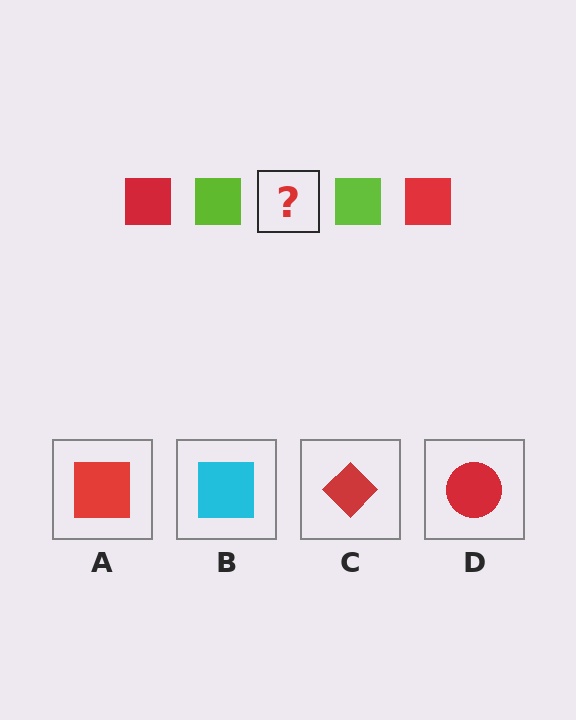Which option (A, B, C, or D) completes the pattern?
A.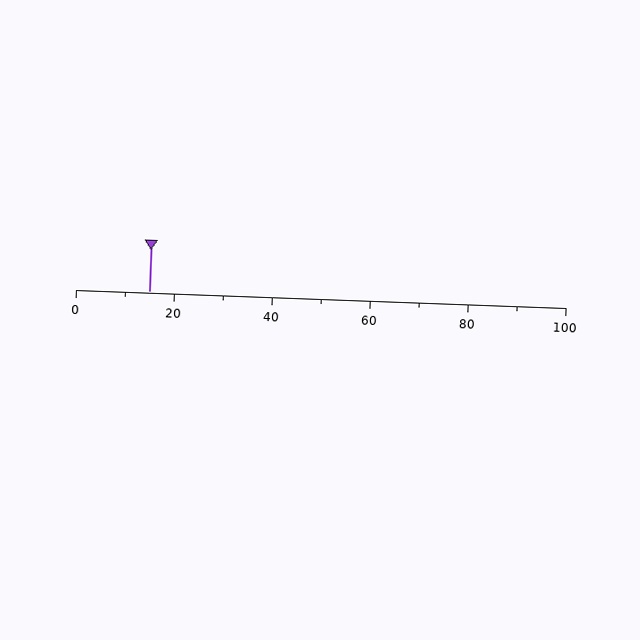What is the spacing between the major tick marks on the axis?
The major ticks are spaced 20 apart.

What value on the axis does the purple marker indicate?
The marker indicates approximately 15.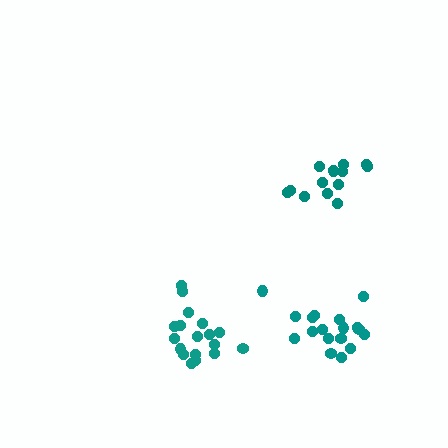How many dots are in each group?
Group 1: 14 dots, Group 2: 18 dots, Group 3: 18 dots (50 total).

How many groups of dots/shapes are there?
There are 3 groups.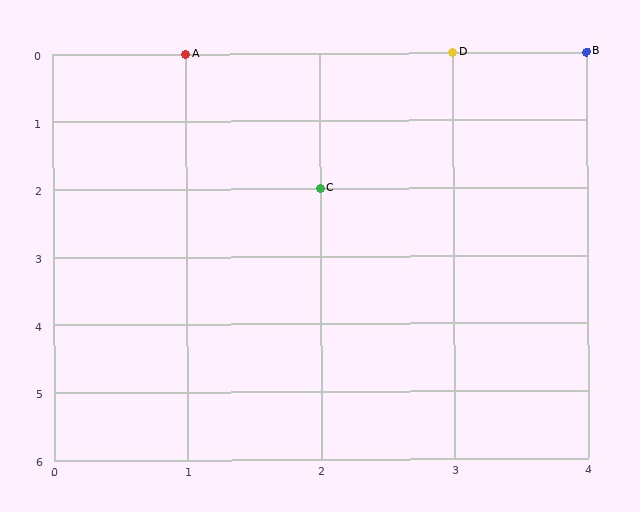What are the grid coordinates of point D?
Point D is at grid coordinates (3, 0).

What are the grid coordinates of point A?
Point A is at grid coordinates (1, 0).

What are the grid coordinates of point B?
Point B is at grid coordinates (4, 0).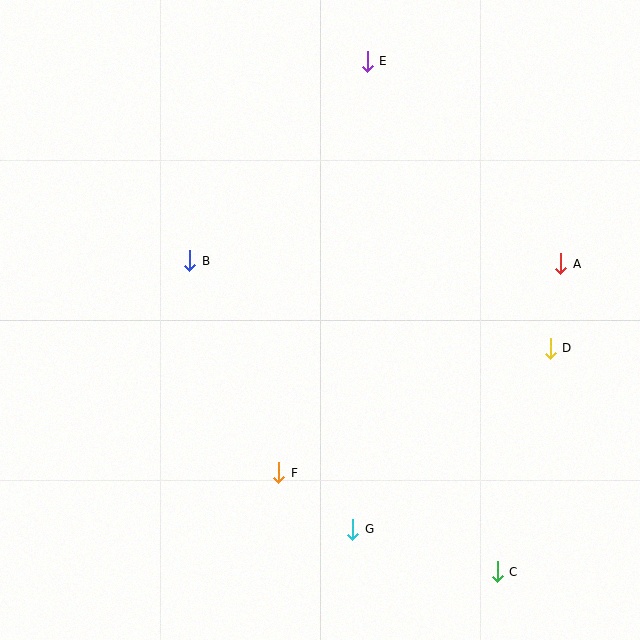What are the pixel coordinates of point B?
Point B is at (190, 261).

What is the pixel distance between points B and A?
The distance between B and A is 371 pixels.